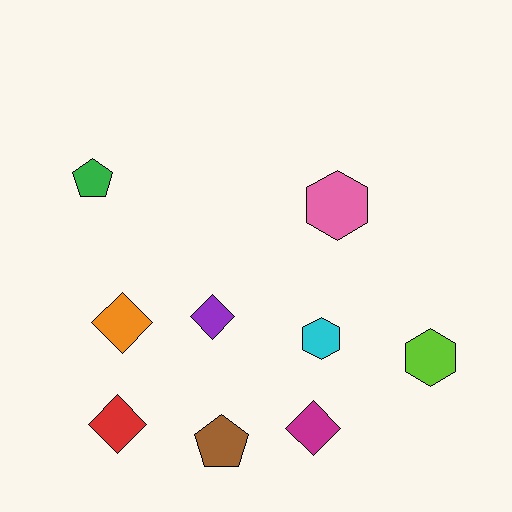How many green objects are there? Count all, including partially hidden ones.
There is 1 green object.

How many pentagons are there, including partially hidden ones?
There are 2 pentagons.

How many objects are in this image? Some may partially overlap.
There are 9 objects.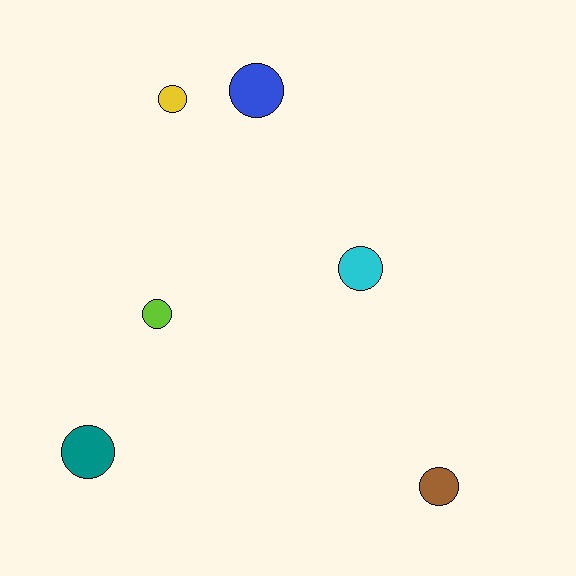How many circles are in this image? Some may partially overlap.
There are 6 circles.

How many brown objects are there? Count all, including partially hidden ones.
There is 1 brown object.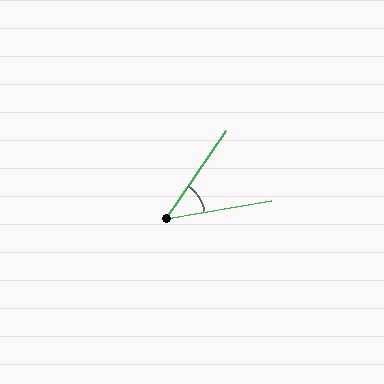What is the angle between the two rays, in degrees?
Approximately 46 degrees.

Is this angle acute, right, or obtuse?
It is acute.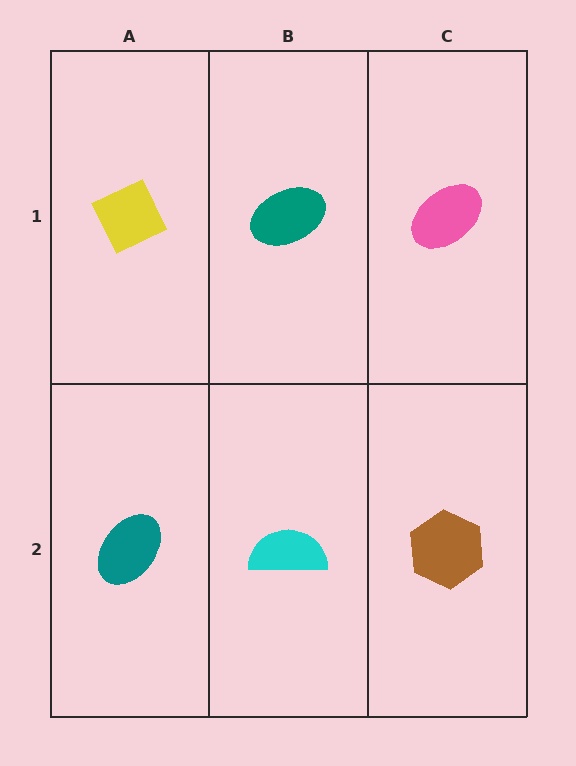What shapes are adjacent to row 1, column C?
A brown hexagon (row 2, column C), a teal ellipse (row 1, column B).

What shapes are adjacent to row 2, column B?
A teal ellipse (row 1, column B), a teal ellipse (row 2, column A), a brown hexagon (row 2, column C).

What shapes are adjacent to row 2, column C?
A pink ellipse (row 1, column C), a cyan semicircle (row 2, column B).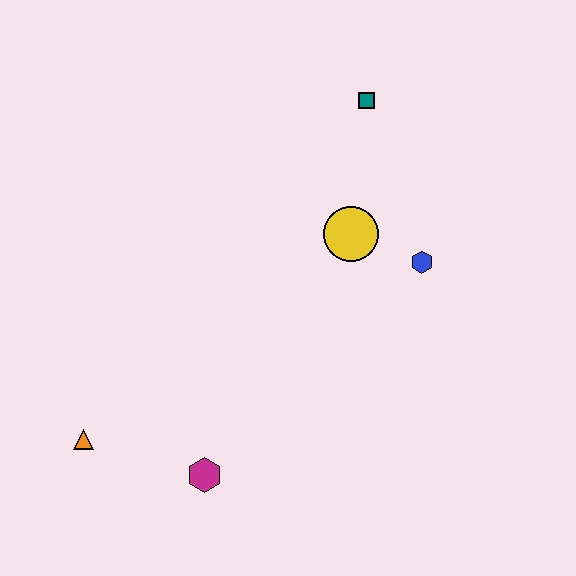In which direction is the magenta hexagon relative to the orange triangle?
The magenta hexagon is to the right of the orange triangle.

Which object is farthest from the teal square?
The orange triangle is farthest from the teal square.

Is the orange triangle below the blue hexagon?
Yes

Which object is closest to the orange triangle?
The magenta hexagon is closest to the orange triangle.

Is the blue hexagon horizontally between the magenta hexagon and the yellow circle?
No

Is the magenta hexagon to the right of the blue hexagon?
No